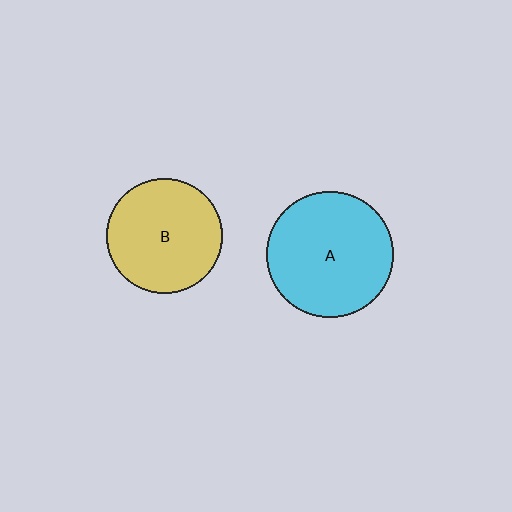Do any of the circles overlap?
No, none of the circles overlap.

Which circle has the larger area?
Circle A (cyan).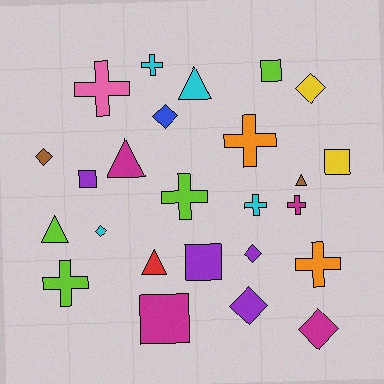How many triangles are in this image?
There are 5 triangles.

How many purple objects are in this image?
There are 4 purple objects.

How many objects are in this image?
There are 25 objects.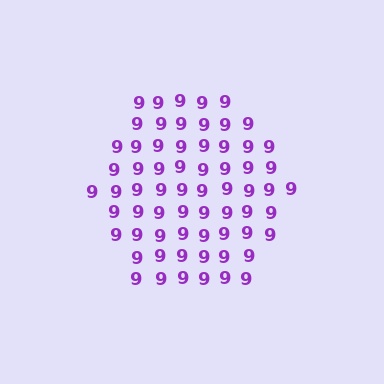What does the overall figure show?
The overall figure shows a hexagon.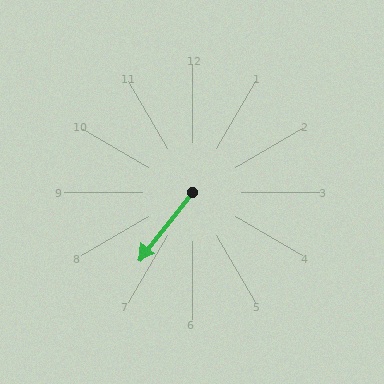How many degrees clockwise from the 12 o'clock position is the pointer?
Approximately 218 degrees.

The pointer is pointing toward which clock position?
Roughly 7 o'clock.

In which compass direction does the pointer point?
Southwest.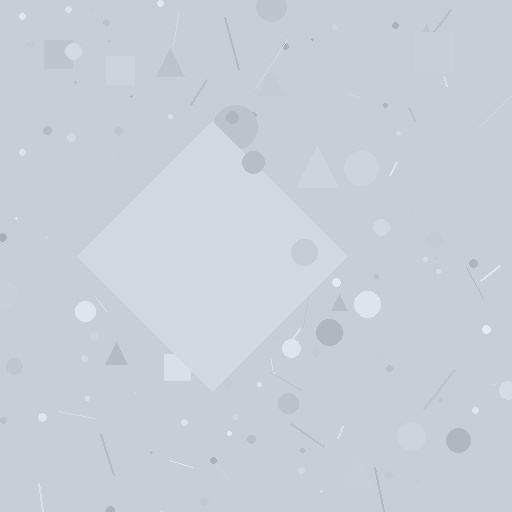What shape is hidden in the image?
A diamond is hidden in the image.